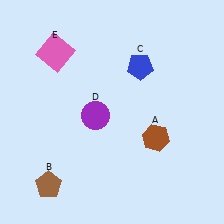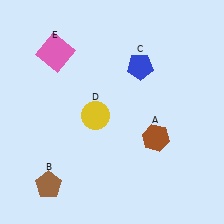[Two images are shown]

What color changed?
The circle (D) changed from purple in Image 1 to yellow in Image 2.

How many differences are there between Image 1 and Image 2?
There is 1 difference between the two images.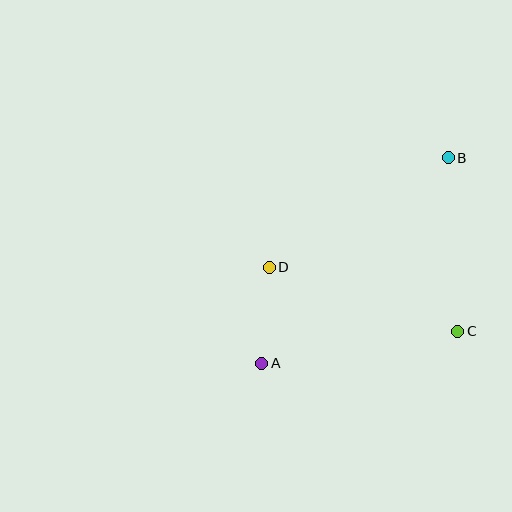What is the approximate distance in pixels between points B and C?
The distance between B and C is approximately 174 pixels.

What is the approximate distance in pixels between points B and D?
The distance between B and D is approximately 210 pixels.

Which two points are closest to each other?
Points A and D are closest to each other.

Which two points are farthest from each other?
Points A and B are farthest from each other.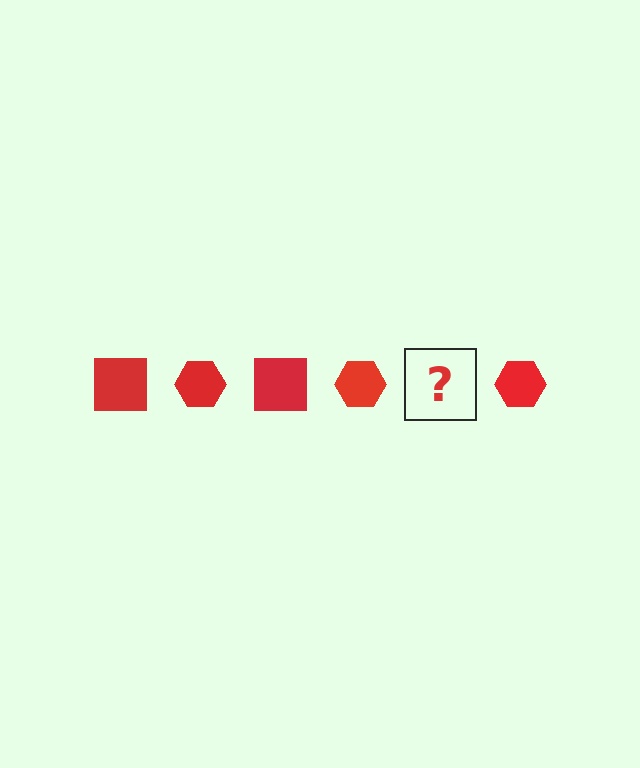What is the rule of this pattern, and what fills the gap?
The rule is that the pattern cycles through square, hexagon shapes in red. The gap should be filled with a red square.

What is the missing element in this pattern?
The missing element is a red square.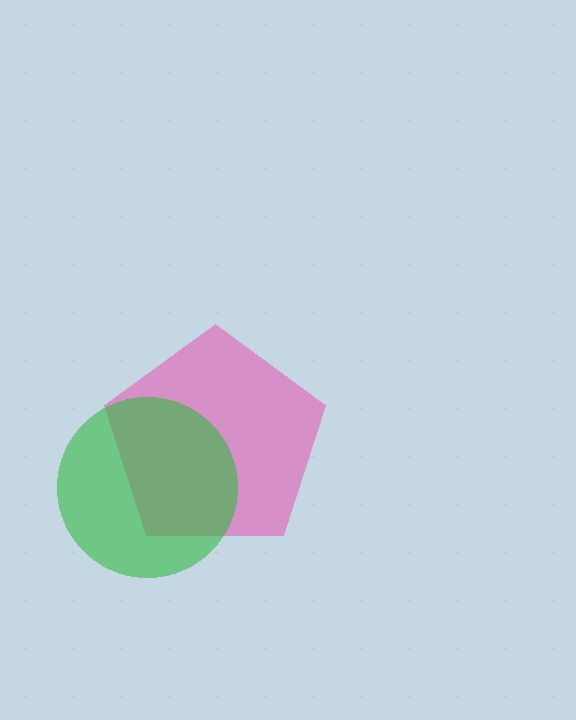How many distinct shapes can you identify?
There are 2 distinct shapes: a pink pentagon, a green circle.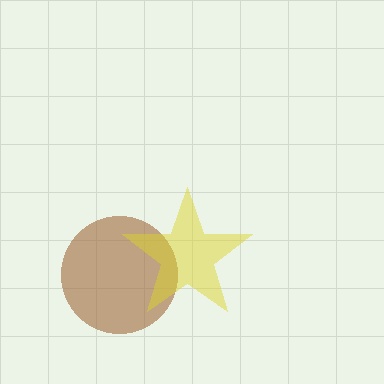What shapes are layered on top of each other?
The layered shapes are: a brown circle, a yellow star.